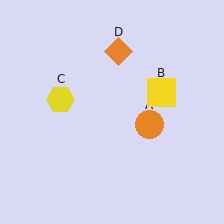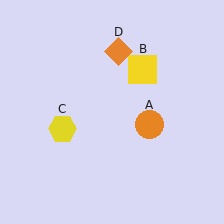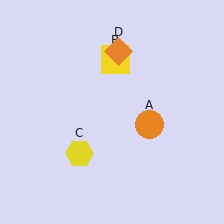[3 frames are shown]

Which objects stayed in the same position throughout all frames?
Orange circle (object A) and orange diamond (object D) remained stationary.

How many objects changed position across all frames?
2 objects changed position: yellow square (object B), yellow hexagon (object C).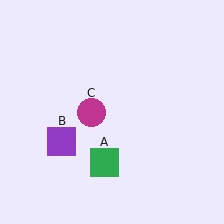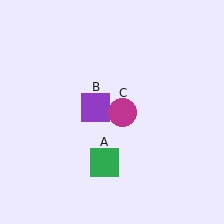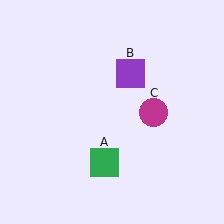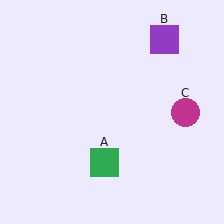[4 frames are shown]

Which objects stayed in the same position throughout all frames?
Green square (object A) remained stationary.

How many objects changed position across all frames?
2 objects changed position: purple square (object B), magenta circle (object C).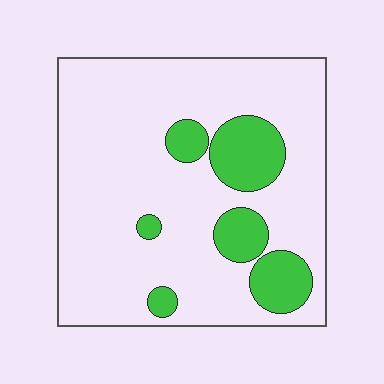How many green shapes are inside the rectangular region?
6.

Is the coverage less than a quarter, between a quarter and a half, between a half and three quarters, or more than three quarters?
Less than a quarter.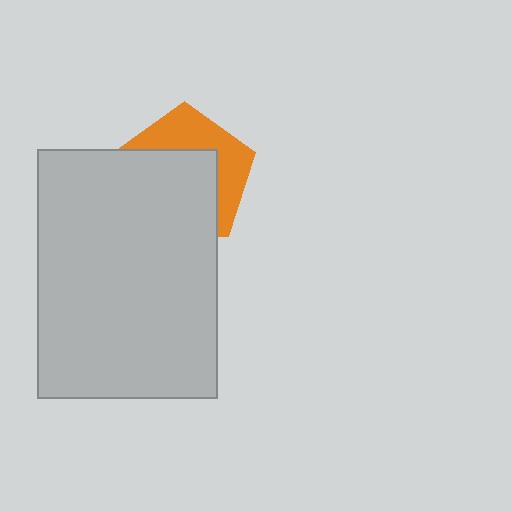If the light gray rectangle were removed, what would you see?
You would see the complete orange pentagon.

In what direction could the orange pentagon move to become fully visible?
The orange pentagon could move up. That would shift it out from behind the light gray rectangle entirely.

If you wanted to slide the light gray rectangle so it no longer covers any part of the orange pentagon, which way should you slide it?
Slide it down — that is the most direct way to separate the two shapes.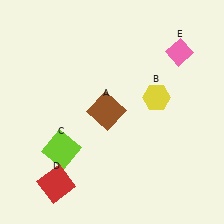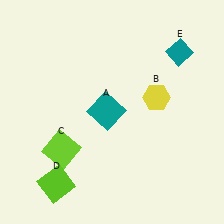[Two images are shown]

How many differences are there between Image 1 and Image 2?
There are 3 differences between the two images.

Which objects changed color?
A changed from brown to teal. D changed from red to lime. E changed from pink to teal.